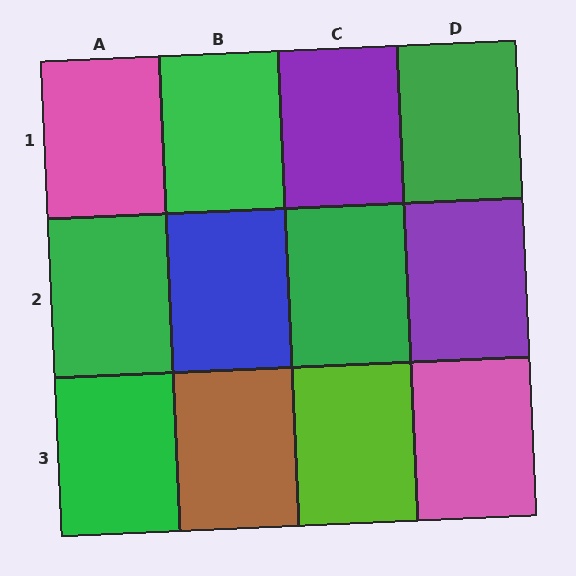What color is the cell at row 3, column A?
Green.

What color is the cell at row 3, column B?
Brown.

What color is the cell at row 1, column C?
Purple.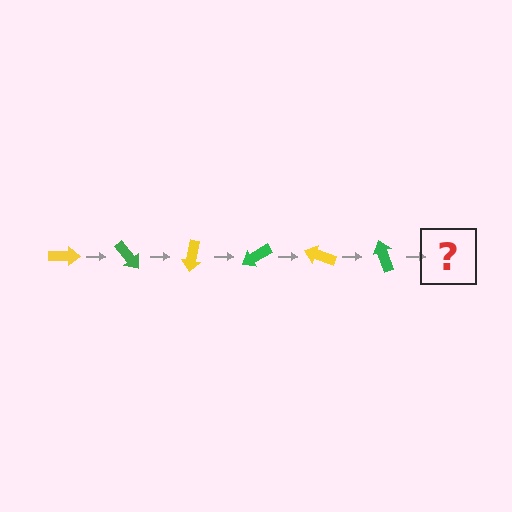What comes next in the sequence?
The next element should be a yellow arrow, rotated 300 degrees from the start.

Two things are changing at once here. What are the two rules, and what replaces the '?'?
The two rules are that it rotates 50 degrees each step and the color cycles through yellow and green. The '?' should be a yellow arrow, rotated 300 degrees from the start.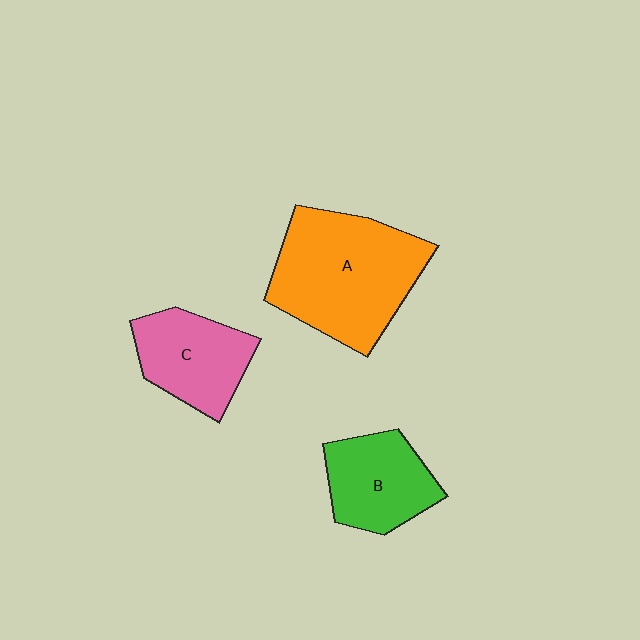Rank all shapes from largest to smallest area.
From largest to smallest: A (orange), C (pink), B (green).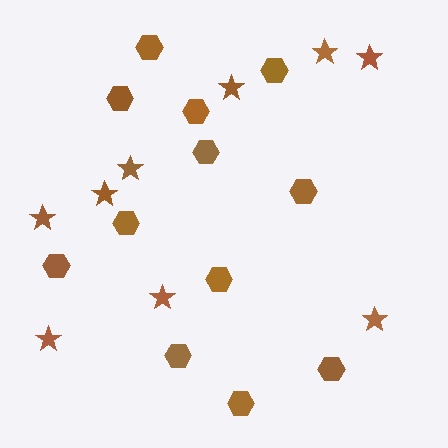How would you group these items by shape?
There are 2 groups: one group of hexagons (12) and one group of stars (9).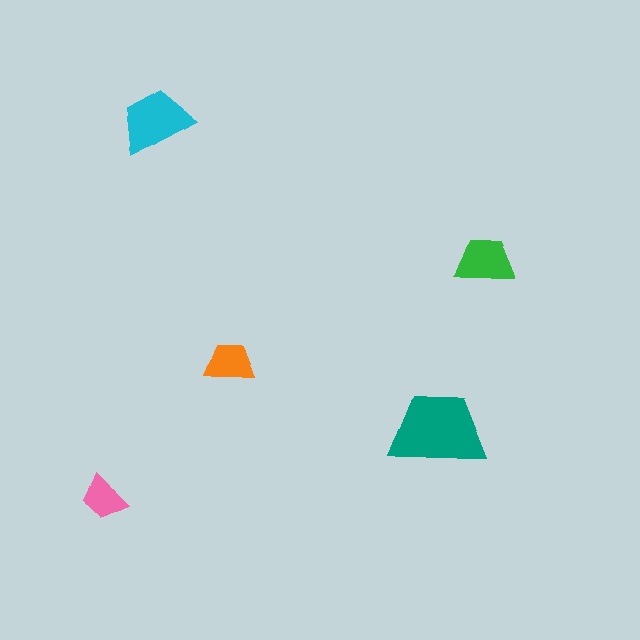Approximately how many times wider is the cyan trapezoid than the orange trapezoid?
About 1.5 times wider.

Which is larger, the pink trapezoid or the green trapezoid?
The green one.